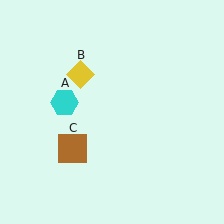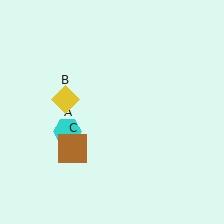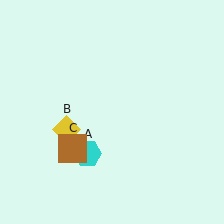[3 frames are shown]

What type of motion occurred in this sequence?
The cyan hexagon (object A), yellow diamond (object B) rotated counterclockwise around the center of the scene.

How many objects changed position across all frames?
2 objects changed position: cyan hexagon (object A), yellow diamond (object B).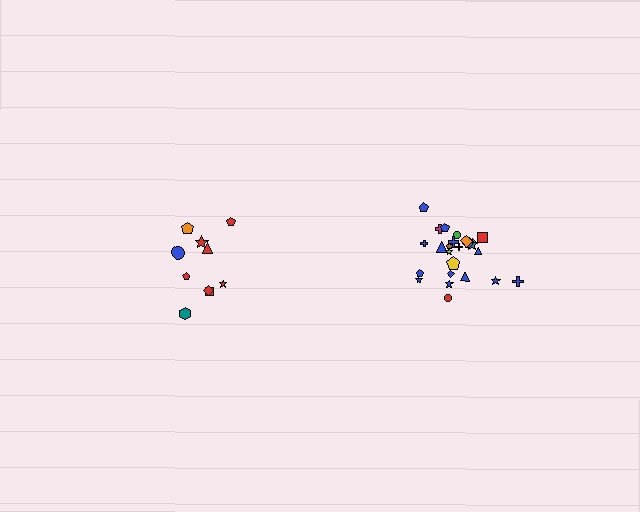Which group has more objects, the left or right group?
The right group.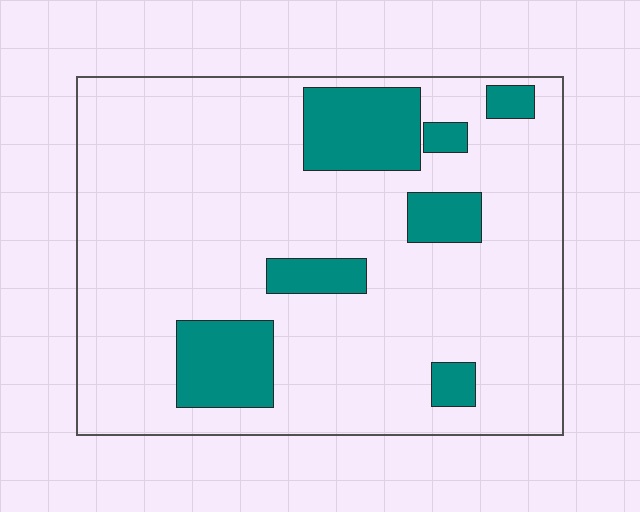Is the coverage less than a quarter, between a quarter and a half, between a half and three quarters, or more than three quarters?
Less than a quarter.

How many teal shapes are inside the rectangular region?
7.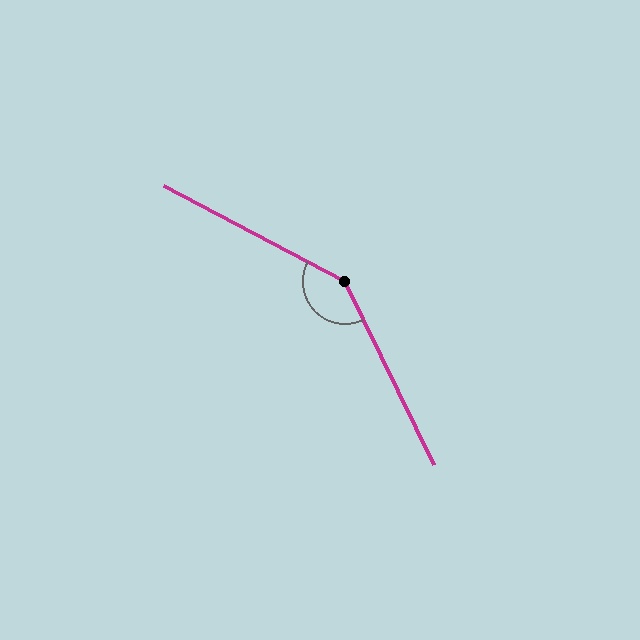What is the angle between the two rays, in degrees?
Approximately 144 degrees.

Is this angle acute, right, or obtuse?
It is obtuse.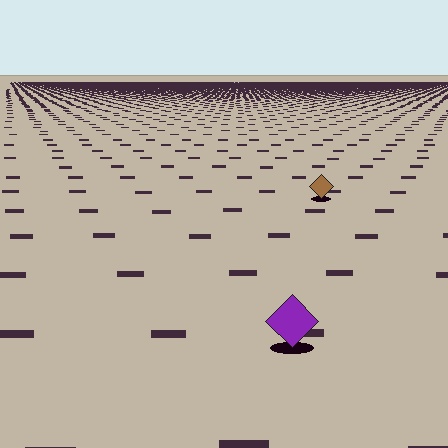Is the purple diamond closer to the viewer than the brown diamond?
Yes. The purple diamond is closer — you can tell from the texture gradient: the ground texture is coarser near it.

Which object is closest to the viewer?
The purple diamond is closest. The texture marks near it are larger and more spread out.